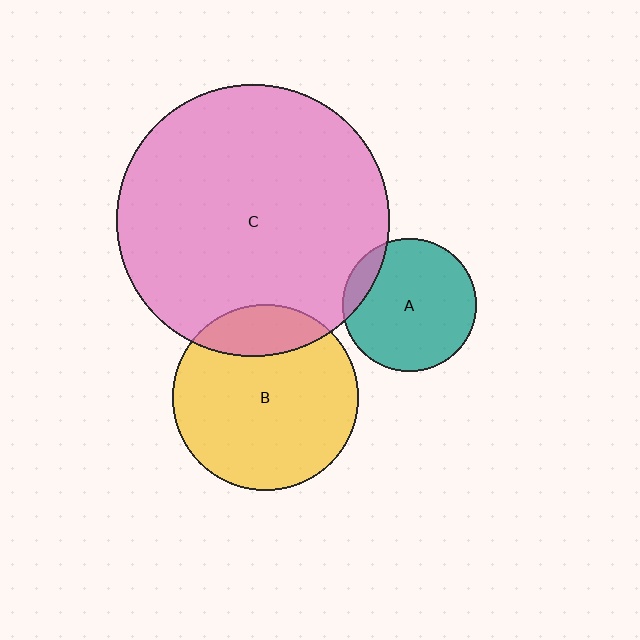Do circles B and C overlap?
Yes.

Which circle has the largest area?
Circle C (pink).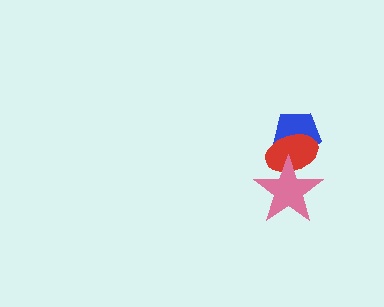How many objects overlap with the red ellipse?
2 objects overlap with the red ellipse.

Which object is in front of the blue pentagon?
The red ellipse is in front of the blue pentagon.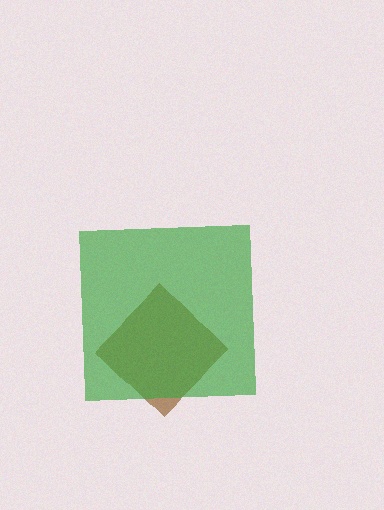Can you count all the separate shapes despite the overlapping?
Yes, there are 2 separate shapes.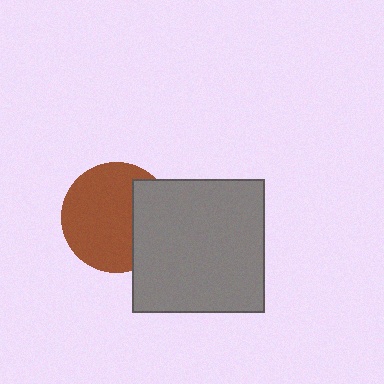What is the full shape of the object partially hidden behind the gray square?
The partially hidden object is a brown circle.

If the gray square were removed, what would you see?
You would see the complete brown circle.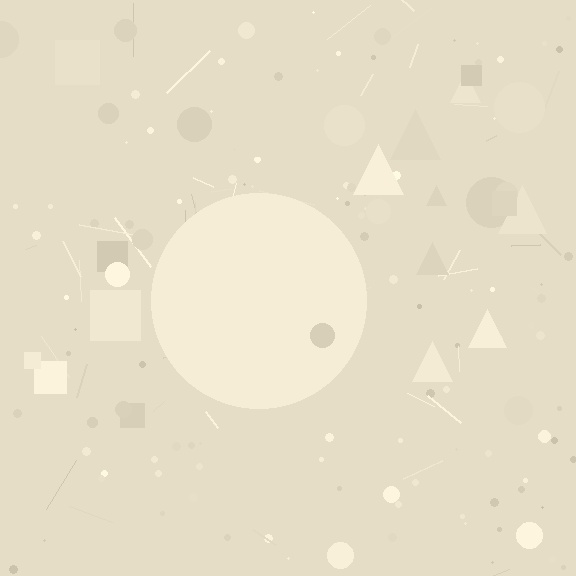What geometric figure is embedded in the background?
A circle is embedded in the background.